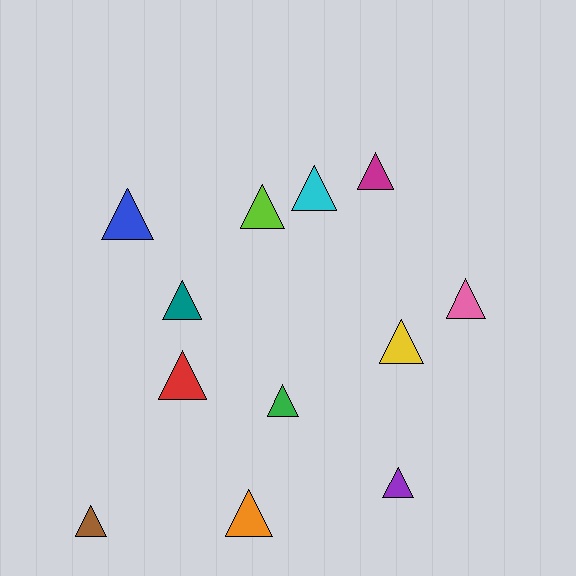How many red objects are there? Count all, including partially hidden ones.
There is 1 red object.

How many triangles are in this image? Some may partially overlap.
There are 12 triangles.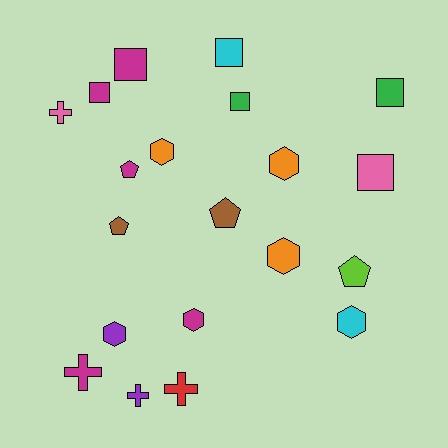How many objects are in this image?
There are 20 objects.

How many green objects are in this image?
There are 2 green objects.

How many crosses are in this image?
There are 4 crosses.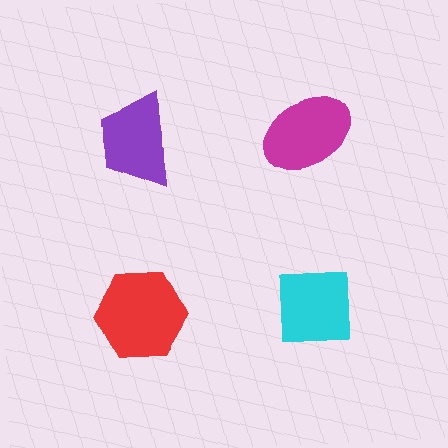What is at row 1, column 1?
A purple trapezoid.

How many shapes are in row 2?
2 shapes.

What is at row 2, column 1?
A red hexagon.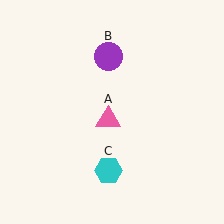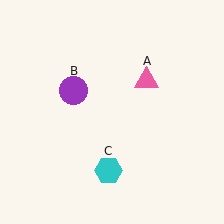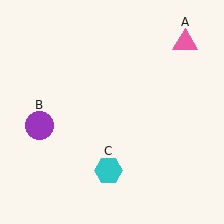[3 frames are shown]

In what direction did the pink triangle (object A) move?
The pink triangle (object A) moved up and to the right.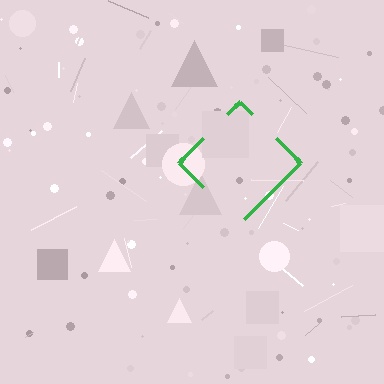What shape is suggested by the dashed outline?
The dashed outline suggests a diamond.